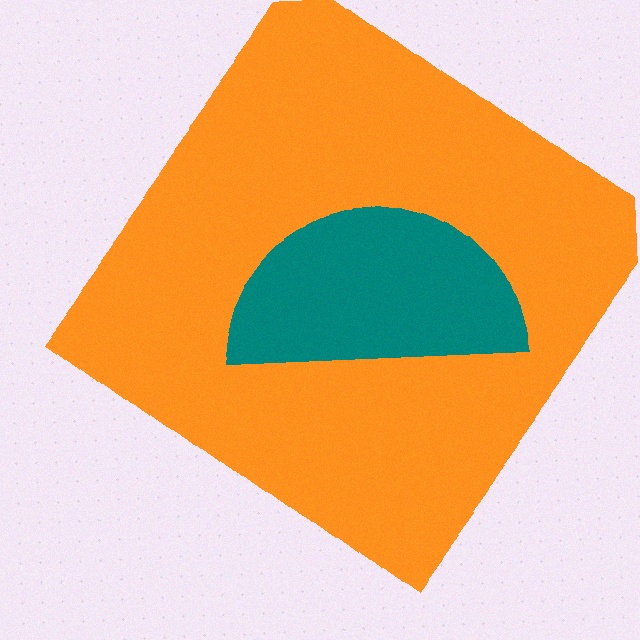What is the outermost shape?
The orange diamond.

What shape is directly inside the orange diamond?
The teal semicircle.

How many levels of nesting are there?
2.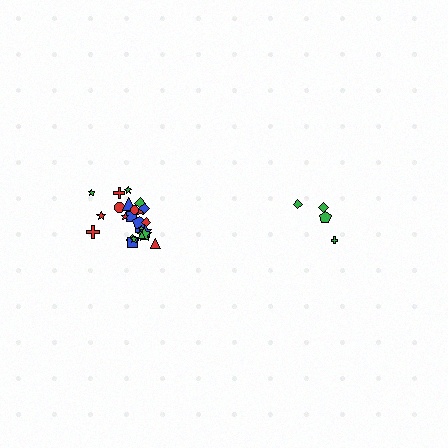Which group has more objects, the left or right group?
The left group.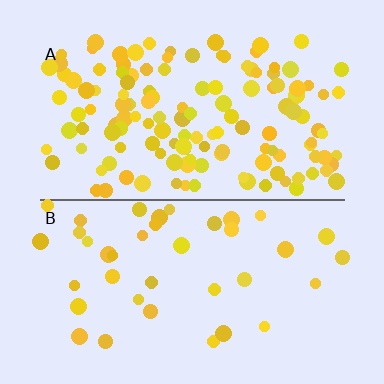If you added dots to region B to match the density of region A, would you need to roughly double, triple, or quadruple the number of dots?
Approximately triple.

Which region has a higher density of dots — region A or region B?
A (the top).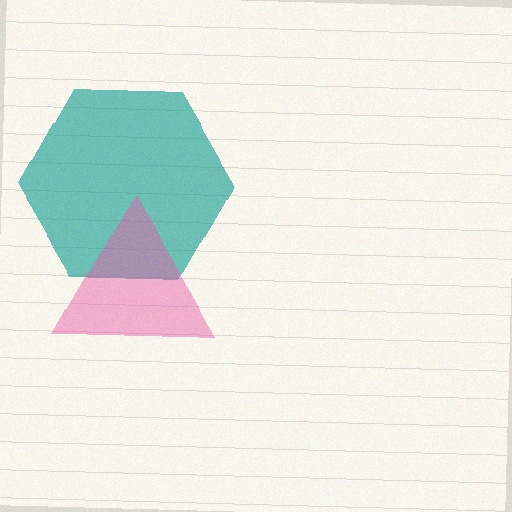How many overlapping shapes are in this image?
There are 2 overlapping shapes in the image.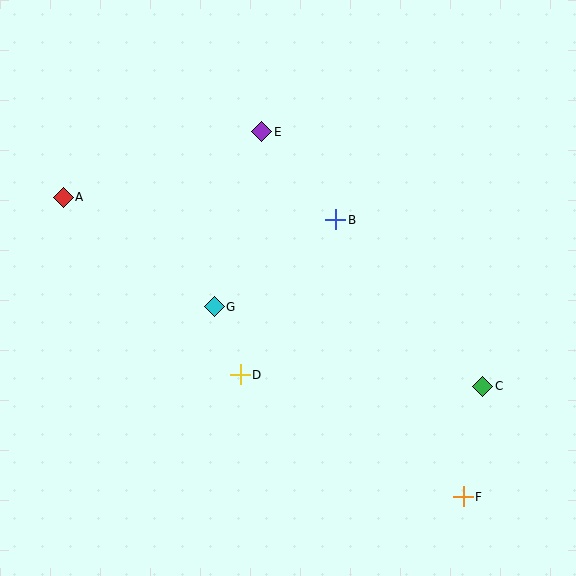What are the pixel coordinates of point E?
Point E is at (262, 132).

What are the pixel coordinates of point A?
Point A is at (63, 197).